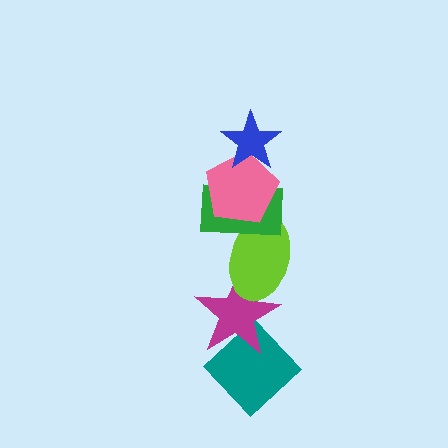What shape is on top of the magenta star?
The lime ellipse is on top of the magenta star.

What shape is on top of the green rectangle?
The pink pentagon is on top of the green rectangle.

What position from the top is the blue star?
The blue star is 1st from the top.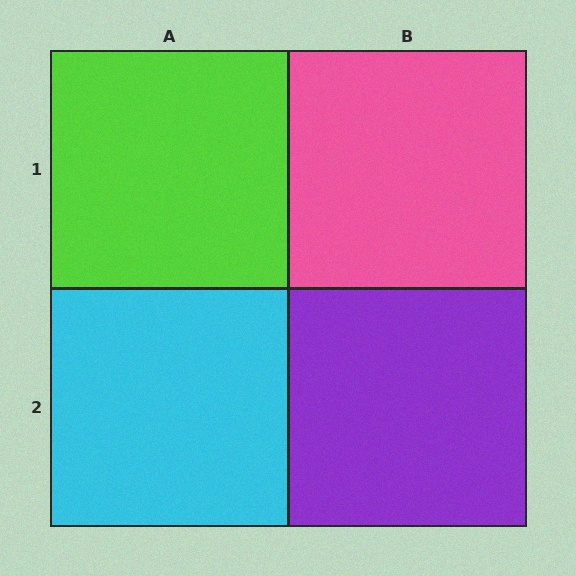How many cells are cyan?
1 cell is cyan.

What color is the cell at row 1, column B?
Pink.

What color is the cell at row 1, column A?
Lime.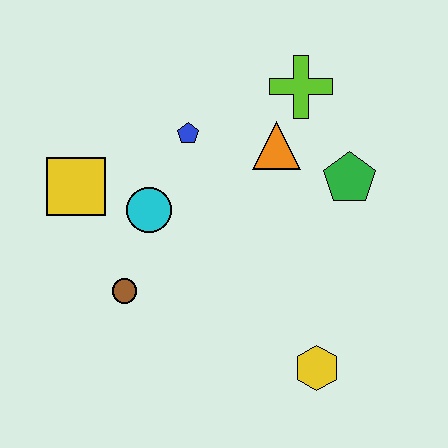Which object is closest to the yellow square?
The cyan circle is closest to the yellow square.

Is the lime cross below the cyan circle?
No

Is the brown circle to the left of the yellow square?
No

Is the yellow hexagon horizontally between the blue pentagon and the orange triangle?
No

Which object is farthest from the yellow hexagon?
The yellow square is farthest from the yellow hexagon.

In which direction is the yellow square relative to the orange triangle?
The yellow square is to the left of the orange triangle.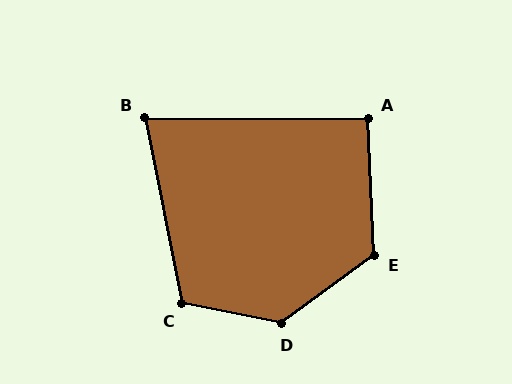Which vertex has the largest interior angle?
D, at approximately 132 degrees.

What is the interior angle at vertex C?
Approximately 113 degrees (obtuse).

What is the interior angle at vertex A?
Approximately 93 degrees (approximately right).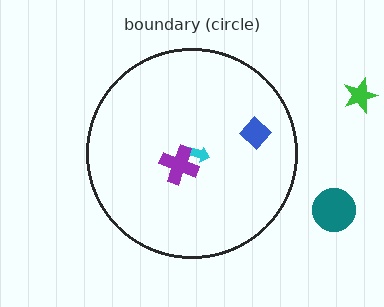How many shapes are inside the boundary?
3 inside, 2 outside.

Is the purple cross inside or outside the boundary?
Inside.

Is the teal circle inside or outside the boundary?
Outside.